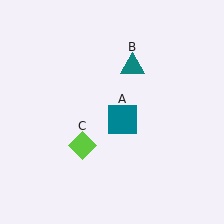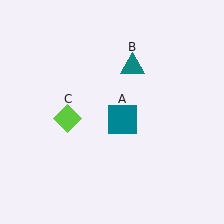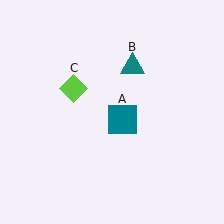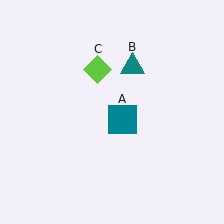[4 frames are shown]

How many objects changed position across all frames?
1 object changed position: lime diamond (object C).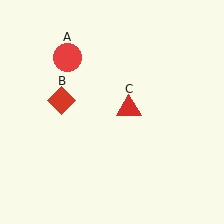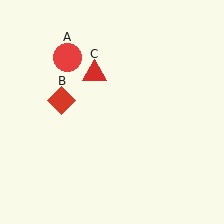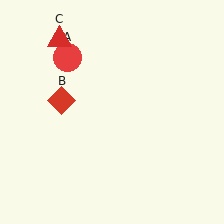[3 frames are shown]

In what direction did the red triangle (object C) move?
The red triangle (object C) moved up and to the left.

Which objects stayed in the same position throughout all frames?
Red circle (object A) and red diamond (object B) remained stationary.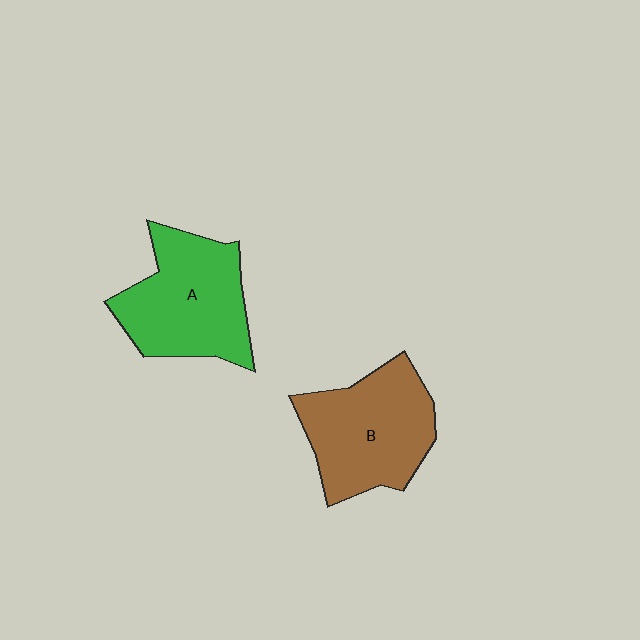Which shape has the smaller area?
Shape A (green).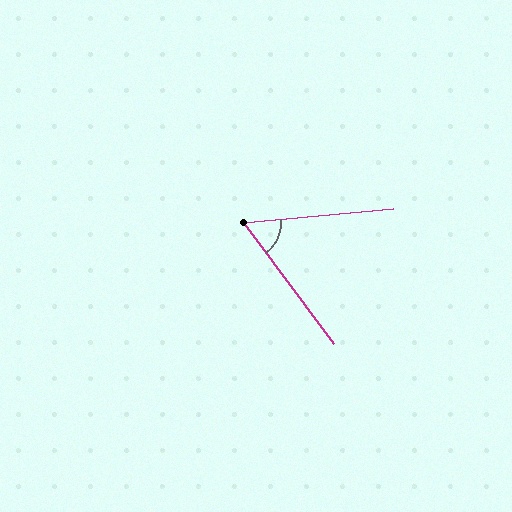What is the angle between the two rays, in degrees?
Approximately 59 degrees.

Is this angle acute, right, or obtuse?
It is acute.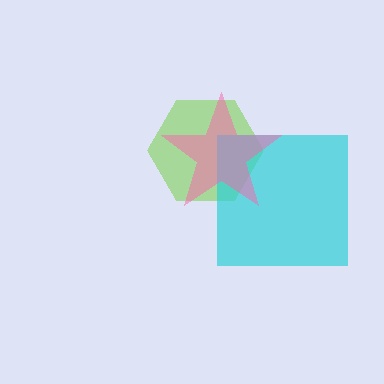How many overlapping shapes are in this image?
There are 3 overlapping shapes in the image.